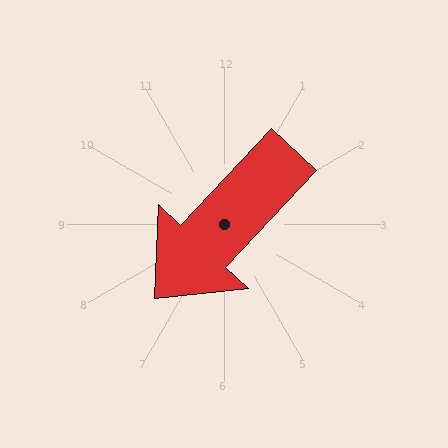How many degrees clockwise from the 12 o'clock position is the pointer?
Approximately 223 degrees.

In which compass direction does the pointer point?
Southwest.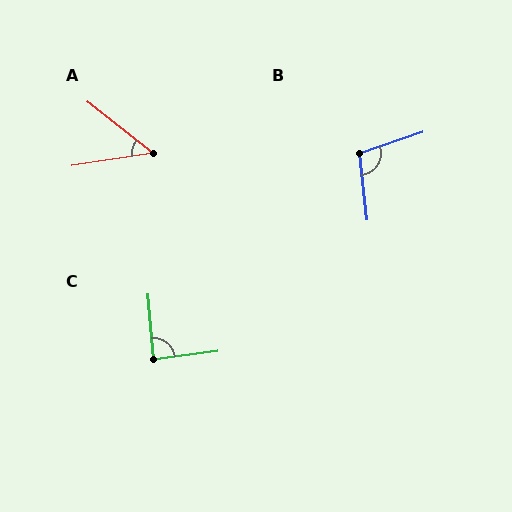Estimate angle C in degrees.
Approximately 87 degrees.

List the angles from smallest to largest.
A (47°), C (87°), B (102°).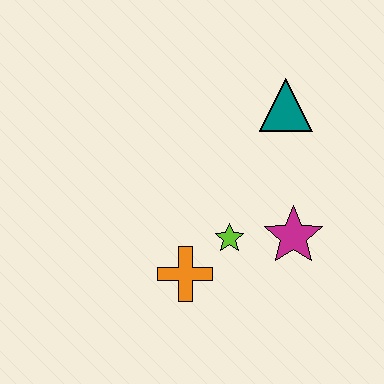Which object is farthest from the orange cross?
The teal triangle is farthest from the orange cross.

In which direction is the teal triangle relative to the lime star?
The teal triangle is above the lime star.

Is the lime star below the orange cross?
No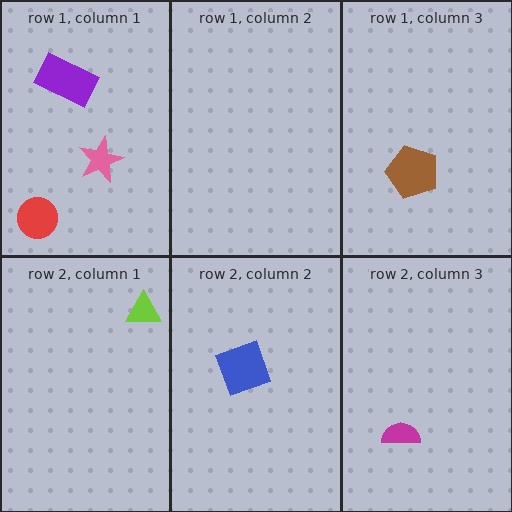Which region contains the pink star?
The row 1, column 1 region.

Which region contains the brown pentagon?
The row 1, column 3 region.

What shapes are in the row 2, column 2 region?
The blue square.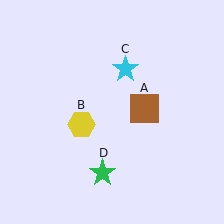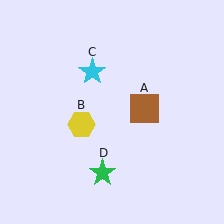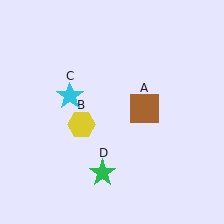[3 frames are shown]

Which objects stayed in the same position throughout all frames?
Brown square (object A) and yellow hexagon (object B) and green star (object D) remained stationary.